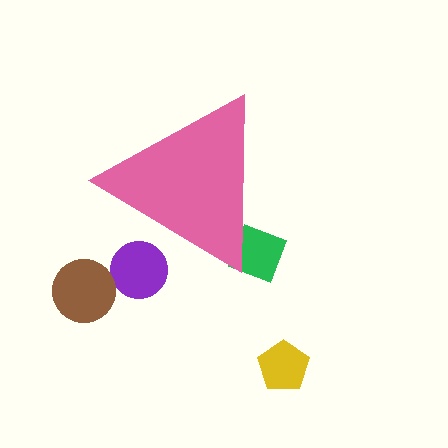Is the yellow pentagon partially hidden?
No, the yellow pentagon is fully visible.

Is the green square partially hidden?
Yes, the green square is partially hidden behind the pink triangle.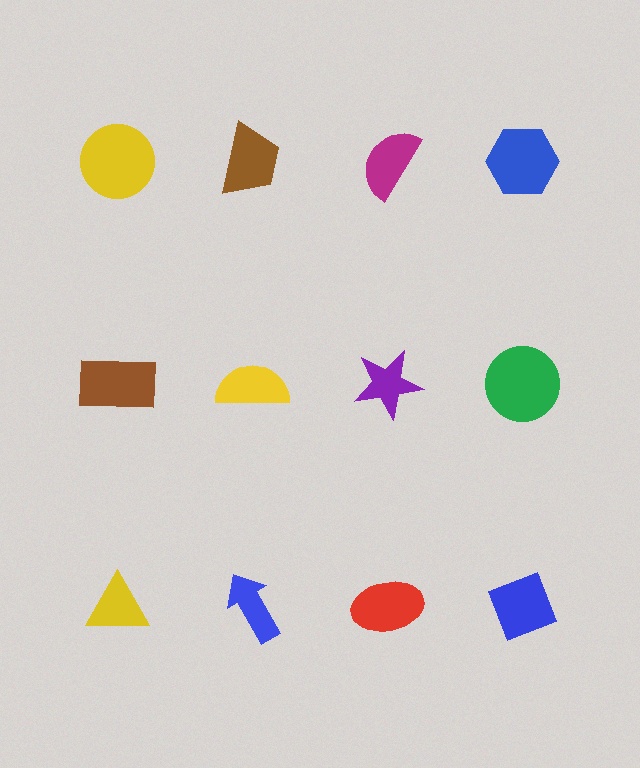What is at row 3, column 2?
A blue arrow.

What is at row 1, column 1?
A yellow circle.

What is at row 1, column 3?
A magenta semicircle.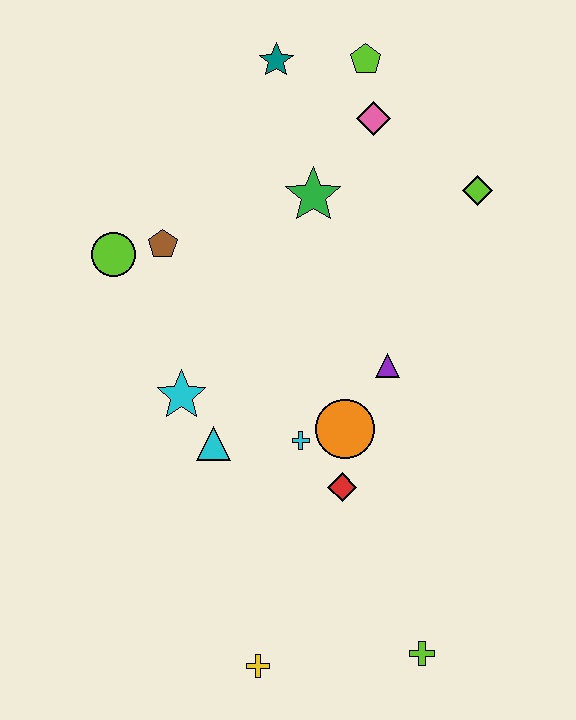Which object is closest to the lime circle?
The brown pentagon is closest to the lime circle.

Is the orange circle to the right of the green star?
Yes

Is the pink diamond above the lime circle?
Yes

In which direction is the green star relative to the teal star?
The green star is below the teal star.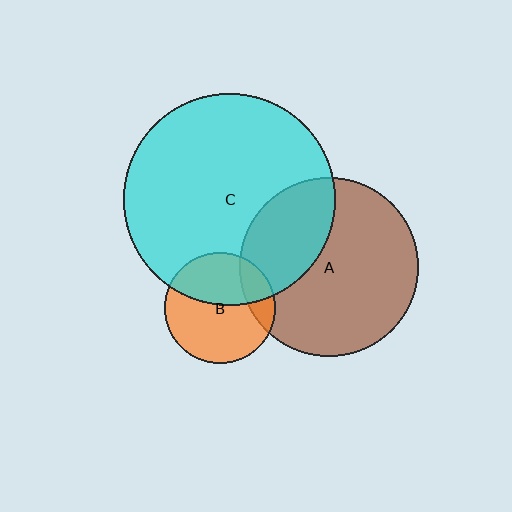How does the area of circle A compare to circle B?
Approximately 2.6 times.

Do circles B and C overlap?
Yes.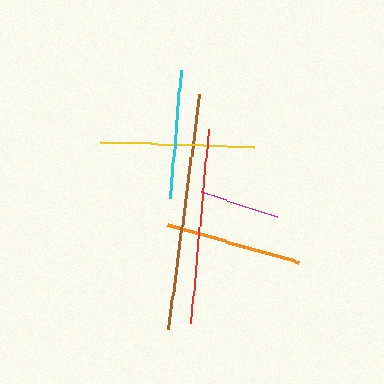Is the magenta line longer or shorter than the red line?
The red line is longer than the magenta line.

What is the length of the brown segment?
The brown segment is approximately 237 pixels long.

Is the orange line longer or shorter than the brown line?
The brown line is longer than the orange line.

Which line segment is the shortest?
The magenta line is the shortest at approximately 79 pixels.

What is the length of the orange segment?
The orange segment is approximately 137 pixels long.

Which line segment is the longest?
The brown line is the longest at approximately 237 pixels.